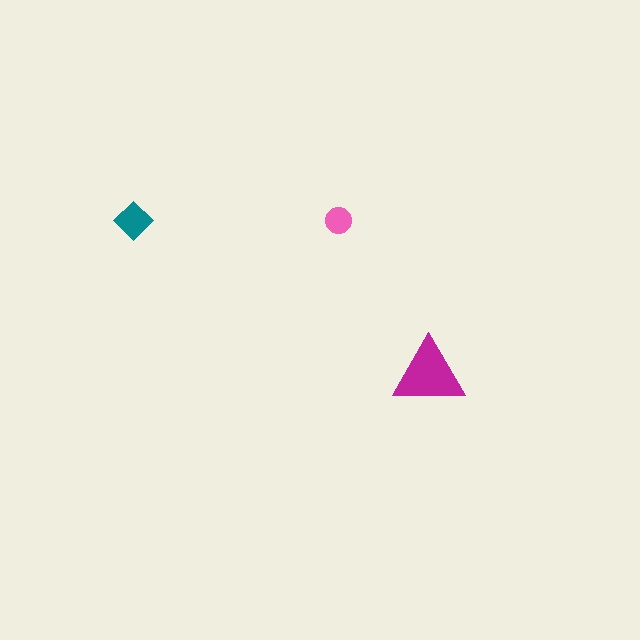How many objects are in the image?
There are 3 objects in the image.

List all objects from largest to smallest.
The magenta triangle, the teal diamond, the pink circle.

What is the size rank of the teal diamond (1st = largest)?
2nd.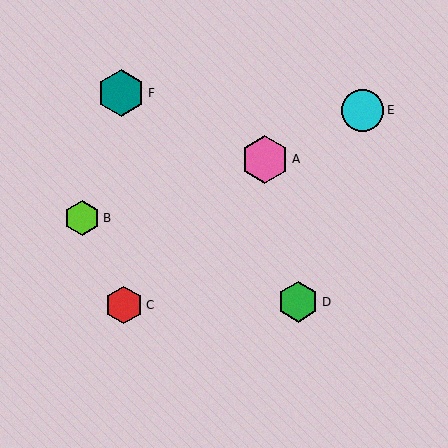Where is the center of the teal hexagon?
The center of the teal hexagon is at (121, 93).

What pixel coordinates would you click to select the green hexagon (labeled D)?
Click at (298, 302) to select the green hexagon D.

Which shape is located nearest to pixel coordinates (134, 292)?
The red hexagon (labeled C) at (124, 305) is nearest to that location.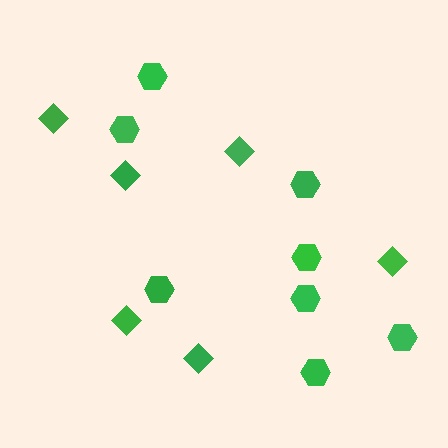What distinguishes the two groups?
There are 2 groups: one group of hexagons (8) and one group of diamonds (6).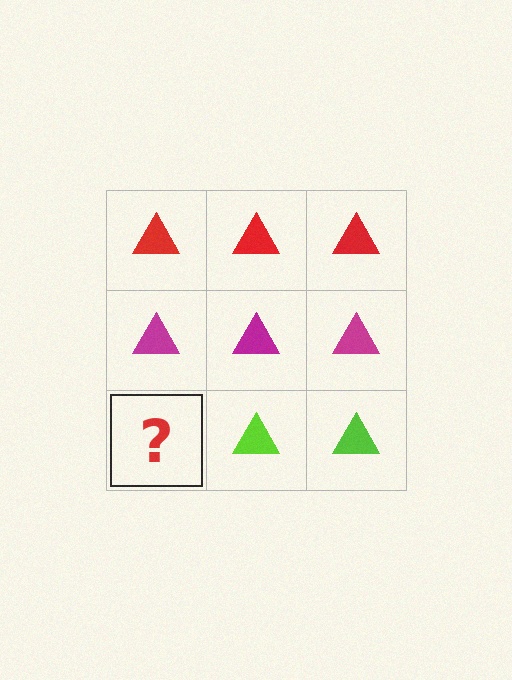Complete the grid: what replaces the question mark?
The question mark should be replaced with a lime triangle.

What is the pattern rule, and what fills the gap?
The rule is that each row has a consistent color. The gap should be filled with a lime triangle.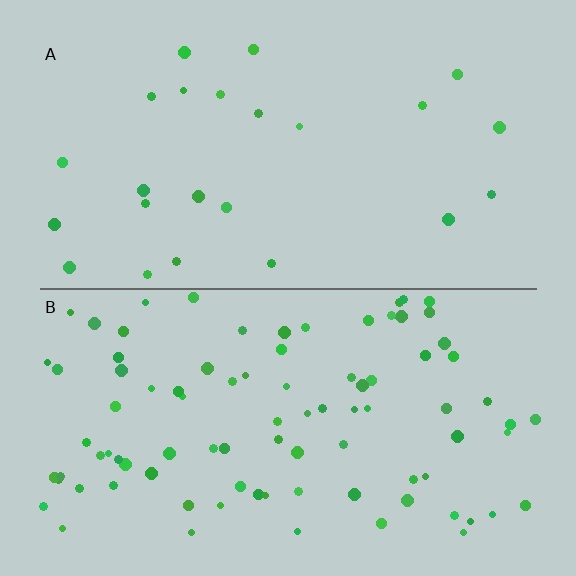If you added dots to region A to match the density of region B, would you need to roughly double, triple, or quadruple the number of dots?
Approximately quadruple.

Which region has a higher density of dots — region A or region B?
B (the bottom).